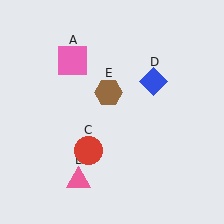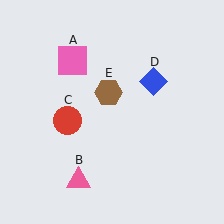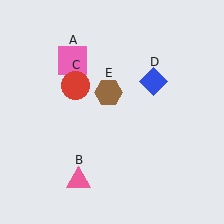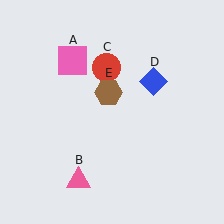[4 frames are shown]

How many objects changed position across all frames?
1 object changed position: red circle (object C).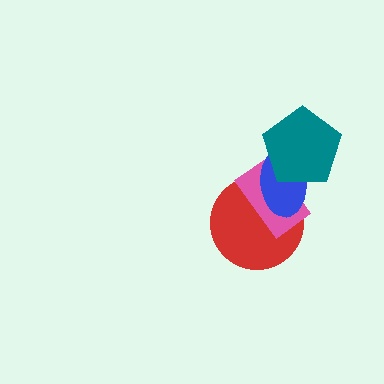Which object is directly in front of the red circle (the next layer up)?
The pink rectangle is directly in front of the red circle.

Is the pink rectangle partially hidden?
Yes, it is partially covered by another shape.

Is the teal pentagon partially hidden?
No, no other shape covers it.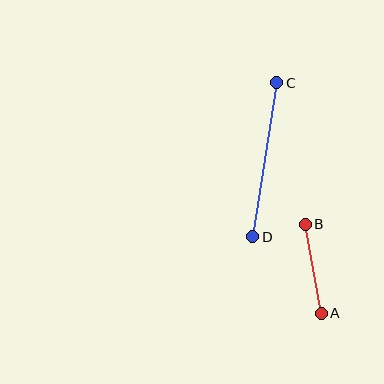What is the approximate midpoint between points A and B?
The midpoint is at approximately (313, 269) pixels.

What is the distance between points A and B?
The distance is approximately 90 pixels.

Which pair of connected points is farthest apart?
Points C and D are farthest apart.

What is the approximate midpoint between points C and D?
The midpoint is at approximately (265, 160) pixels.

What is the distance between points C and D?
The distance is approximately 156 pixels.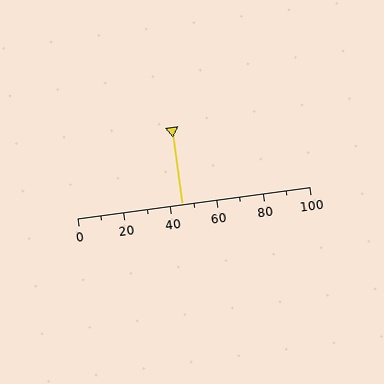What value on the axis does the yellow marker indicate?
The marker indicates approximately 45.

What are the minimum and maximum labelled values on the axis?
The axis runs from 0 to 100.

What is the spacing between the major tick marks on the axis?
The major ticks are spaced 20 apart.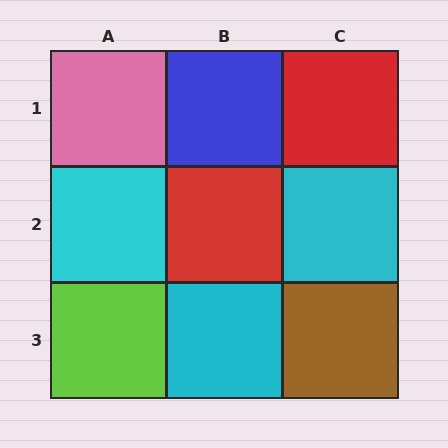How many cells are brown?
1 cell is brown.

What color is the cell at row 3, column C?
Brown.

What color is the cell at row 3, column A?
Lime.